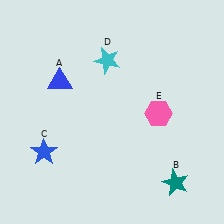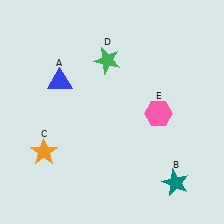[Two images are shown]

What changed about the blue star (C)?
In Image 1, C is blue. In Image 2, it changed to orange.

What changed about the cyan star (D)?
In Image 1, D is cyan. In Image 2, it changed to green.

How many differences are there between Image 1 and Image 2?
There are 2 differences between the two images.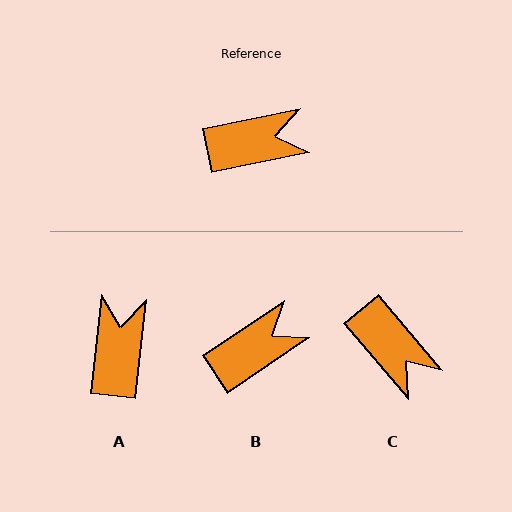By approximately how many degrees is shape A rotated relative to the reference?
Approximately 72 degrees counter-clockwise.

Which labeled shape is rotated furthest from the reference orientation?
A, about 72 degrees away.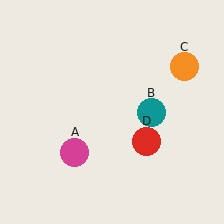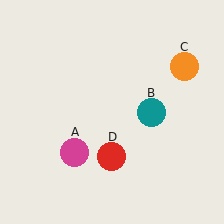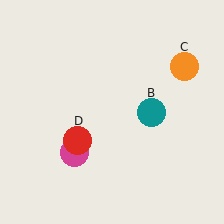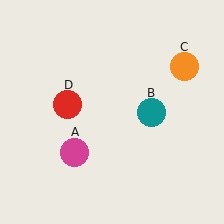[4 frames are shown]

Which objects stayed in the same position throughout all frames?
Magenta circle (object A) and teal circle (object B) and orange circle (object C) remained stationary.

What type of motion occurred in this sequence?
The red circle (object D) rotated clockwise around the center of the scene.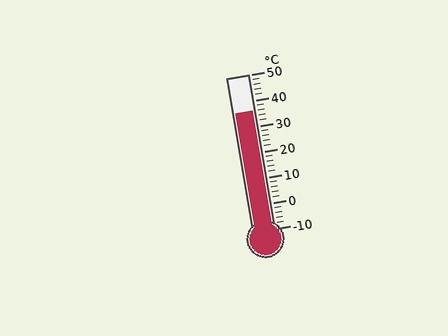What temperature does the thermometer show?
The thermometer shows approximately 36°C.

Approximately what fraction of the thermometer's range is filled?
The thermometer is filled to approximately 75% of its range.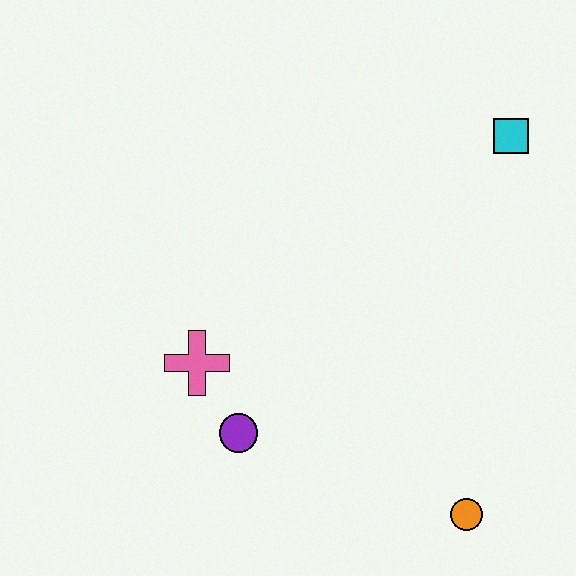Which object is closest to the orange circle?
The purple circle is closest to the orange circle.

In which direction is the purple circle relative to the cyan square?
The purple circle is below the cyan square.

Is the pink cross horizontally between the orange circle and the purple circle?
No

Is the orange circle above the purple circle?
No